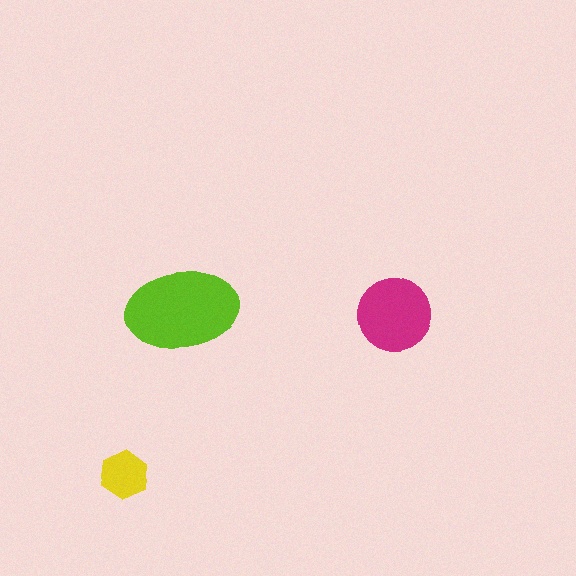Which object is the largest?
The lime ellipse.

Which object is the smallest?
The yellow hexagon.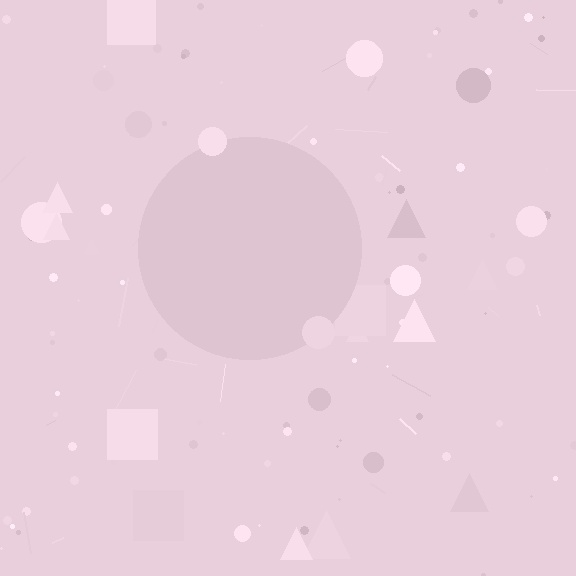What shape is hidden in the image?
A circle is hidden in the image.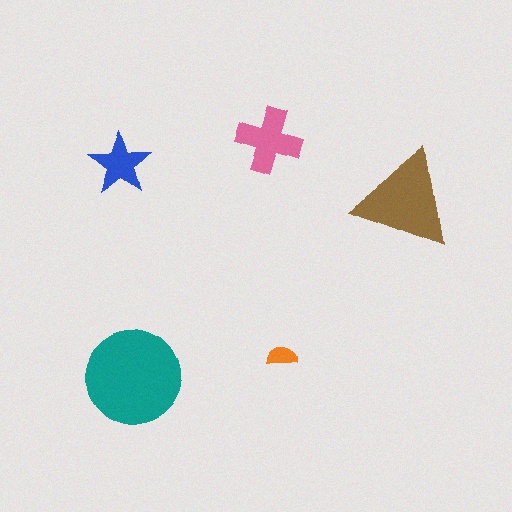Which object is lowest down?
The teal circle is bottommost.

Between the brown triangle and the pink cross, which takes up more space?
The brown triangle.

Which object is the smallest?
The orange semicircle.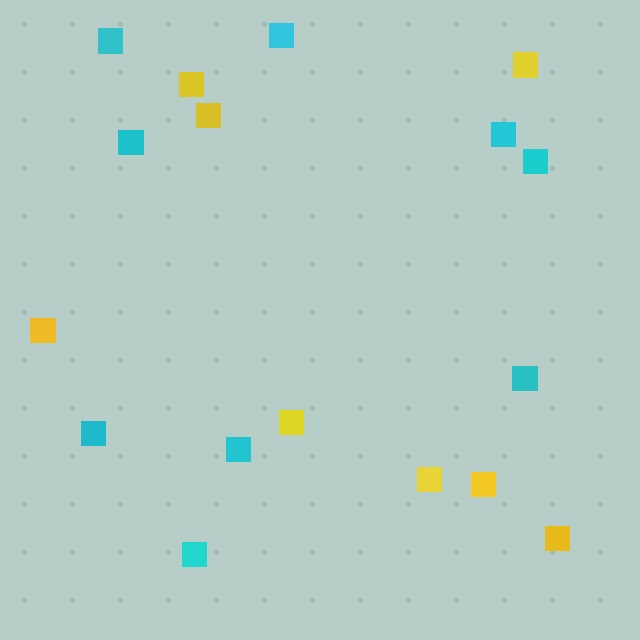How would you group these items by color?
There are 2 groups: one group of yellow squares (8) and one group of cyan squares (9).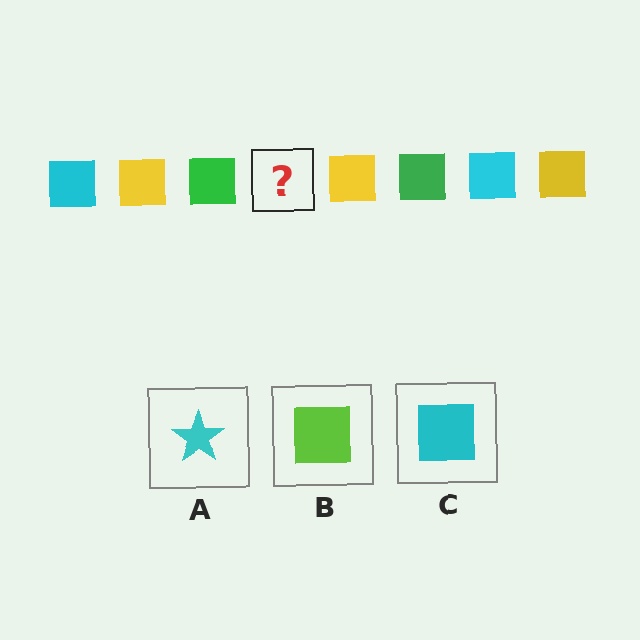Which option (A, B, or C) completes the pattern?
C.